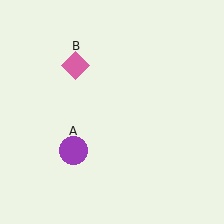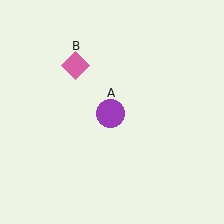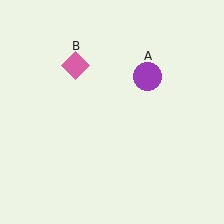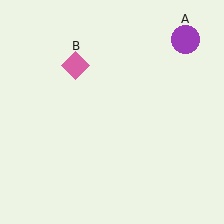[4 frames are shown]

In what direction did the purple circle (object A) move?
The purple circle (object A) moved up and to the right.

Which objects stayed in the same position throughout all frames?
Pink diamond (object B) remained stationary.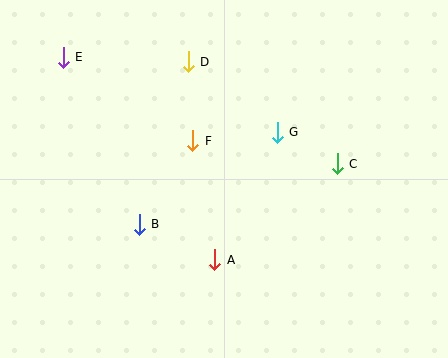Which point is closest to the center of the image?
Point F at (193, 141) is closest to the center.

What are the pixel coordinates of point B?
Point B is at (139, 224).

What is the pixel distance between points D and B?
The distance between D and B is 170 pixels.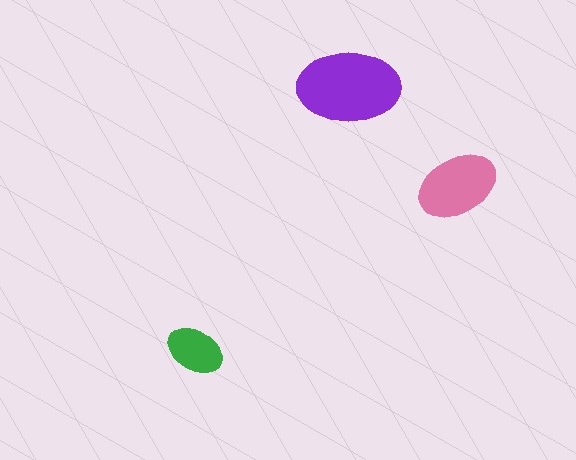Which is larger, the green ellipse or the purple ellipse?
The purple one.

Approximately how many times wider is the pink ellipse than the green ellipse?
About 1.5 times wider.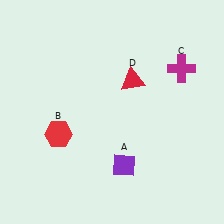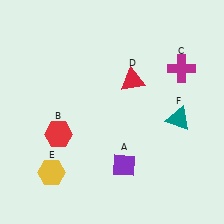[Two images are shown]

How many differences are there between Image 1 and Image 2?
There are 2 differences between the two images.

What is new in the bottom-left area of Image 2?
A yellow hexagon (E) was added in the bottom-left area of Image 2.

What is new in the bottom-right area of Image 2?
A teal triangle (F) was added in the bottom-right area of Image 2.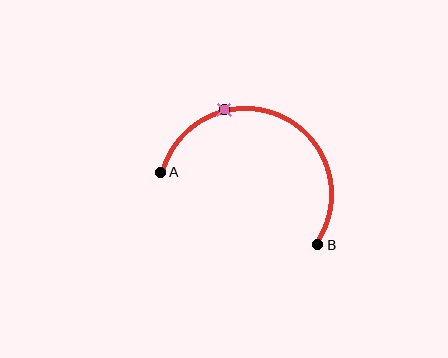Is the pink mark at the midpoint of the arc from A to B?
No. The pink mark lies on the arc but is closer to endpoint A. The arc midpoint would be at the point on the curve equidistant along the arc from both A and B.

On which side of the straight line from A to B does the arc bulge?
The arc bulges above the straight line connecting A and B.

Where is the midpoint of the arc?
The arc midpoint is the point on the curve farthest from the straight line joining A and B. It sits above that line.